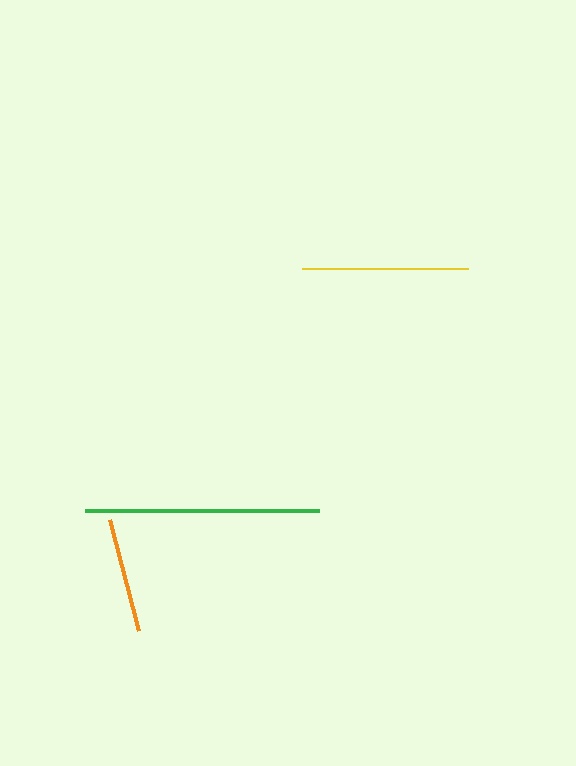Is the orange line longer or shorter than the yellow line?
The yellow line is longer than the orange line.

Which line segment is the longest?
The green line is the longest at approximately 234 pixels.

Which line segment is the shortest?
The orange line is the shortest at approximately 115 pixels.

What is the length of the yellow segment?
The yellow segment is approximately 166 pixels long.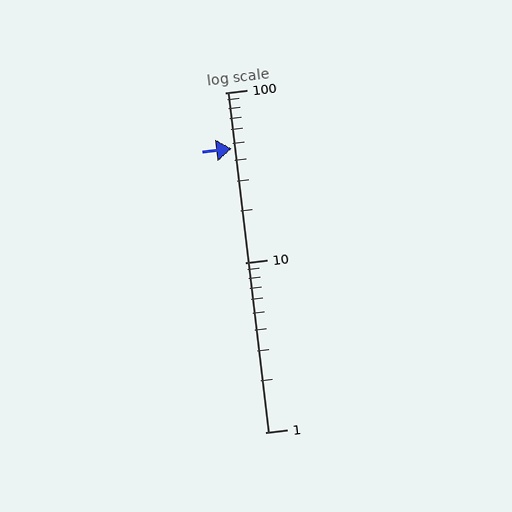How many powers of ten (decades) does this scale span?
The scale spans 2 decades, from 1 to 100.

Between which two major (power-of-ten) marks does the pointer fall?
The pointer is between 10 and 100.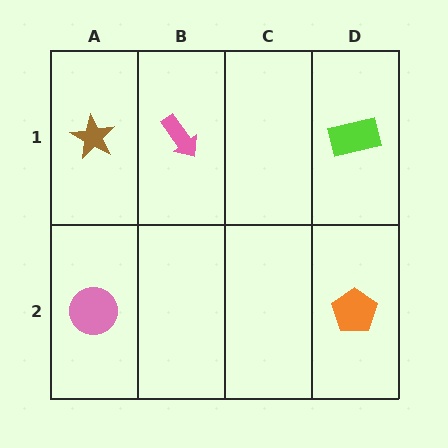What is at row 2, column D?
An orange pentagon.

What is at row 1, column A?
A brown star.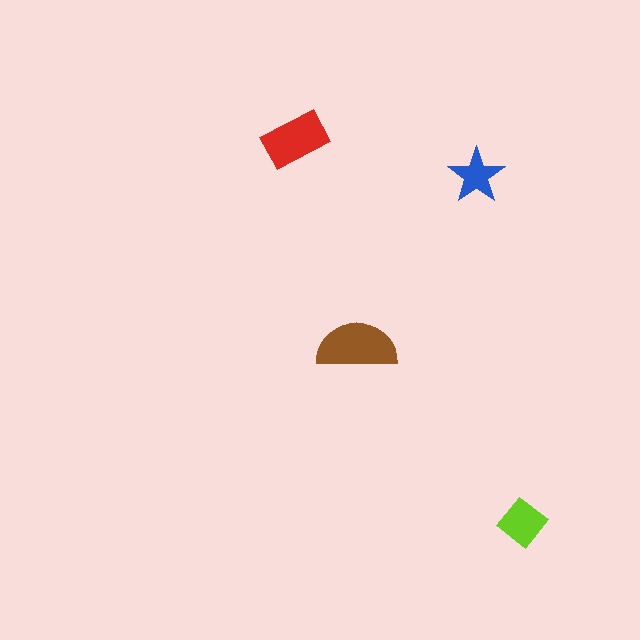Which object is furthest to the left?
The red rectangle is leftmost.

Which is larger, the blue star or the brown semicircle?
The brown semicircle.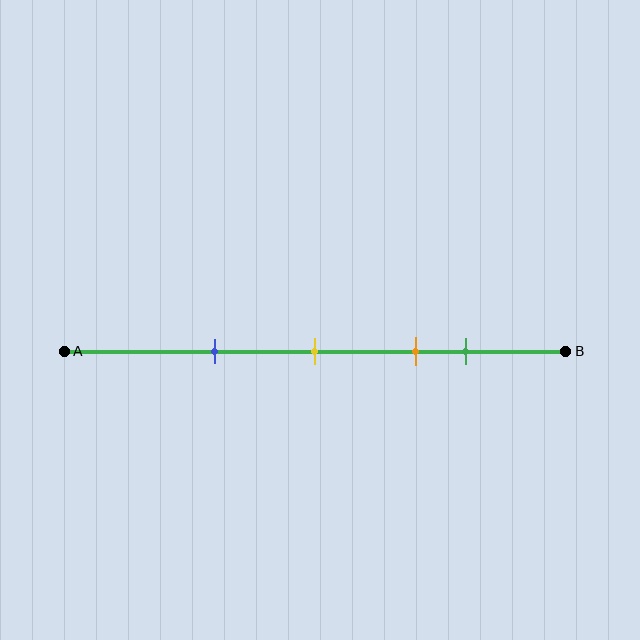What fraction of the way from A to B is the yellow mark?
The yellow mark is approximately 50% (0.5) of the way from A to B.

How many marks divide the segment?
There are 4 marks dividing the segment.